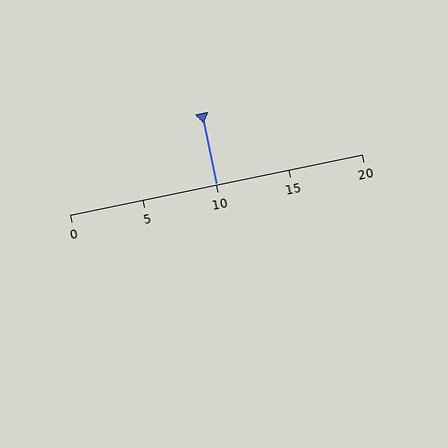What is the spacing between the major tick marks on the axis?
The major ticks are spaced 5 apart.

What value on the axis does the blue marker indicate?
The marker indicates approximately 10.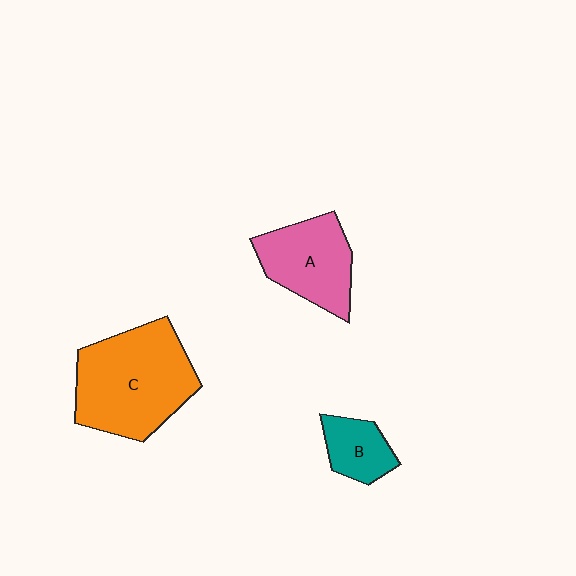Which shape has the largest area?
Shape C (orange).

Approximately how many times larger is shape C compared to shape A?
Approximately 1.6 times.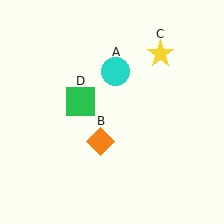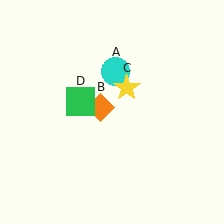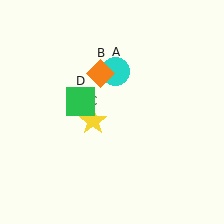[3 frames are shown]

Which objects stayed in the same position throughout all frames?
Cyan circle (object A) and green square (object D) remained stationary.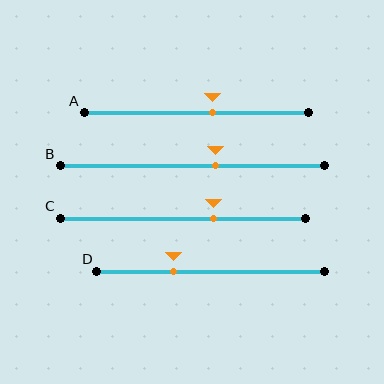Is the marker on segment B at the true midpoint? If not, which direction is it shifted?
No, the marker on segment B is shifted to the right by about 9% of the segment length.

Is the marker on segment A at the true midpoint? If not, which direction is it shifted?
No, the marker on segment A is shifted to the right by about 7% of the segment length.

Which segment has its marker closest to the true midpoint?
Segment A has its marker closest to the true midpoint.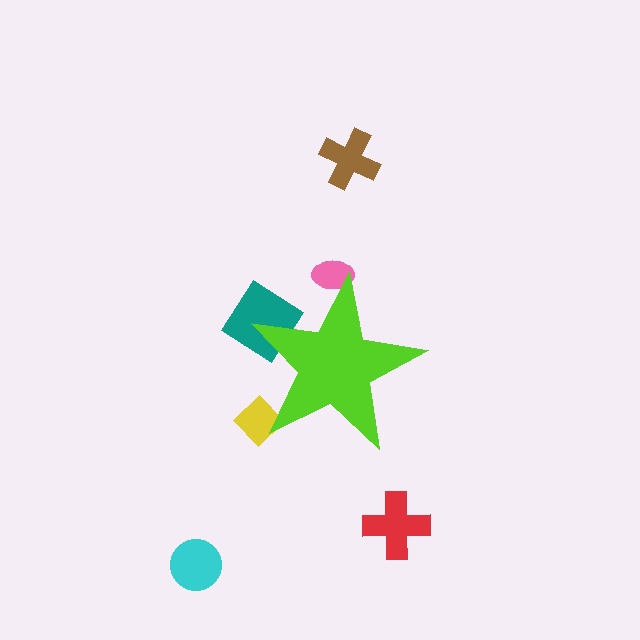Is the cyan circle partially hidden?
No, the cyan circle is fully visible.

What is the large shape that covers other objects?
A lime star.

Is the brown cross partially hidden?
No, the brown cross is fully visible.